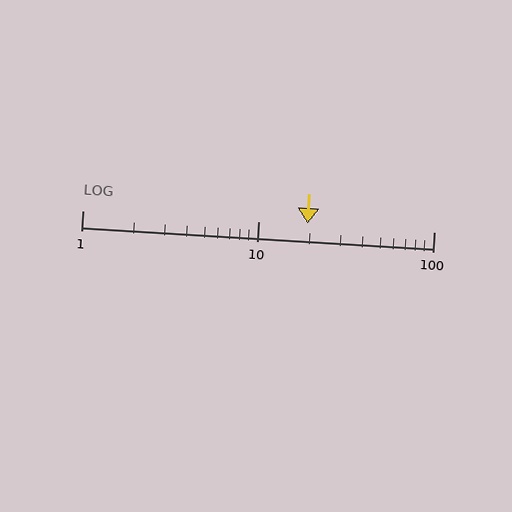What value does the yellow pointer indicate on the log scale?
The pointer indicates approximately 19.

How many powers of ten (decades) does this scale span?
The scale spans 2 decades, from 1 to 100.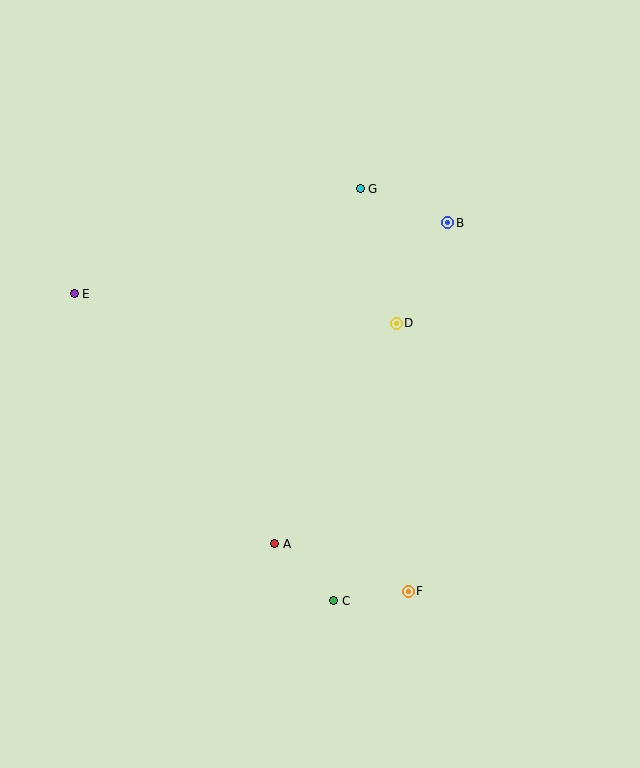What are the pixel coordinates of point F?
Point F is at (408, 591).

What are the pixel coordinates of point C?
Point C is at (334, 601).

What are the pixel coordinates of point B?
Point B is at (448, 223).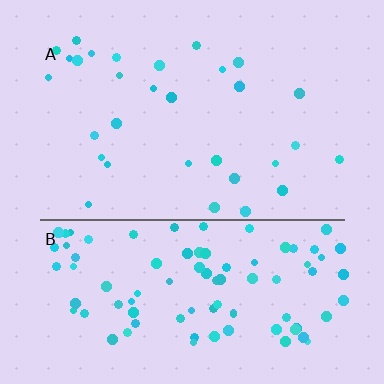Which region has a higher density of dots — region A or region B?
B (the bottom).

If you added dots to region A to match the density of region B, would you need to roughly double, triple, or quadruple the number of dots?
Approximately triple.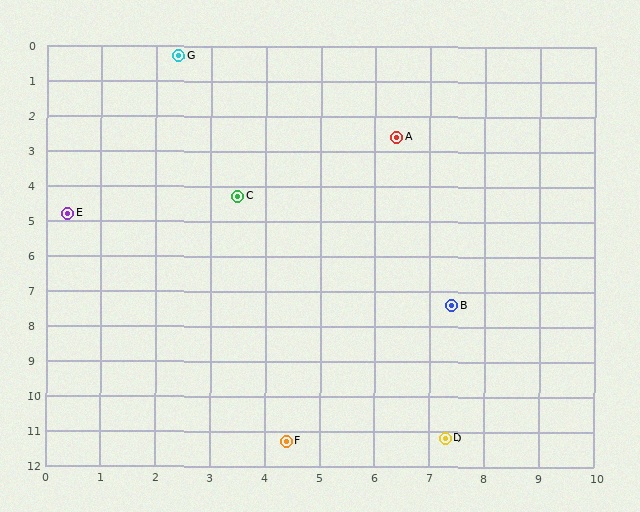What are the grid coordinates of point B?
Point B is at approximately (7.4, 7.4).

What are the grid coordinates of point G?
Point G is at approximately (2.4, 0.3).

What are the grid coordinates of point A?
Point A is at approximately (6.4, 2.6).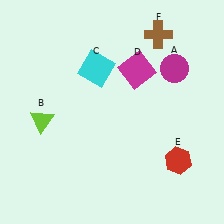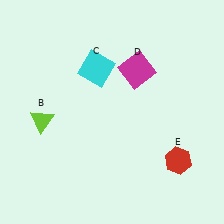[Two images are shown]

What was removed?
The magenta circle (A), the brown cross (F) were removed in Image 2.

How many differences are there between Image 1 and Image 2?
There are 2 differences between the two images.